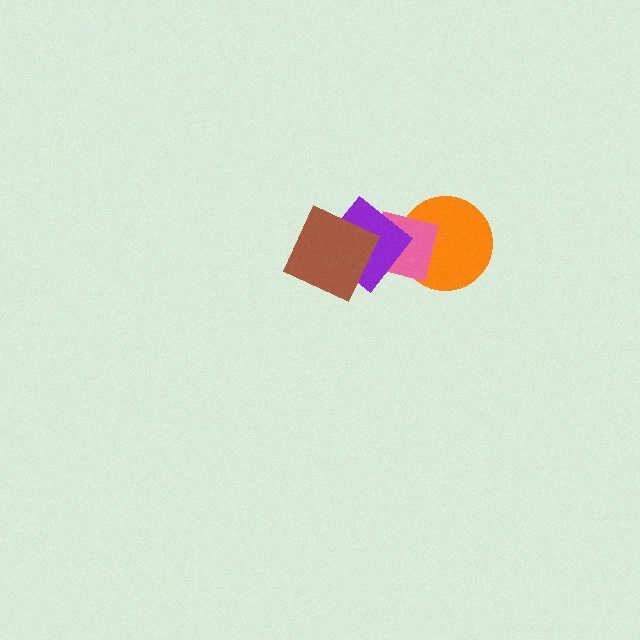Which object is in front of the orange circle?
The pink square is in front of the orange circle.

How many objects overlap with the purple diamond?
2 objects overlap with the purple diamond.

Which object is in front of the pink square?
The purple diamond is in front of the pink square.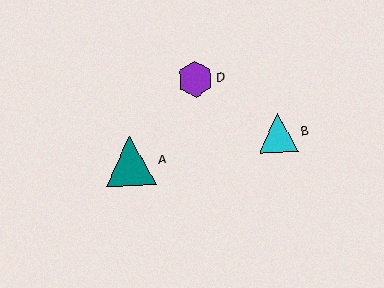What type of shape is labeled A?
Shape A is a teal triangle.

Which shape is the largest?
The teal triangle (labeled A) is the largest.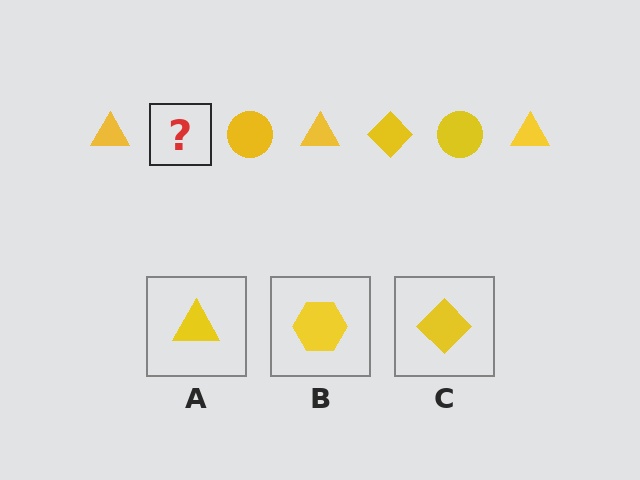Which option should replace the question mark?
Option C.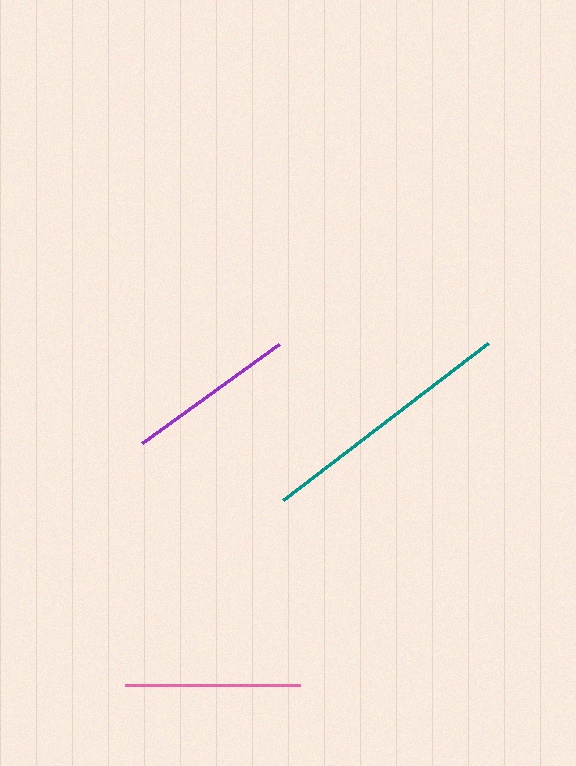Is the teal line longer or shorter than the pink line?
The teal line is longer than the pink line.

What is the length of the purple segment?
The purple segment is approximately 168 pixels long.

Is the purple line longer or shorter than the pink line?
The pink line is longer than the purple line.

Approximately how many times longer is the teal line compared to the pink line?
The teal line is approximately 1.5 times the length of the pink line.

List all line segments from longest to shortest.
From longest to shortest: teal, pink, purple.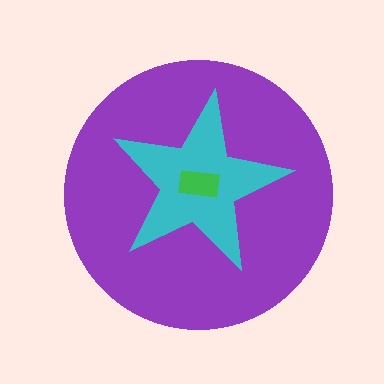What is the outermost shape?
The purple circle.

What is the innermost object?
The green rectangle.